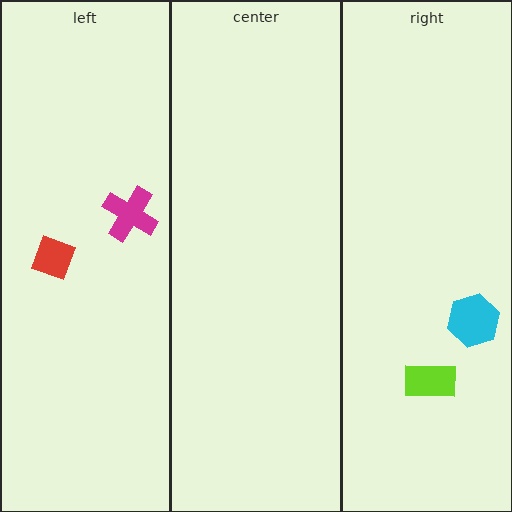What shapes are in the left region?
The magenta cross, the red diamond.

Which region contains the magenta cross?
The left region.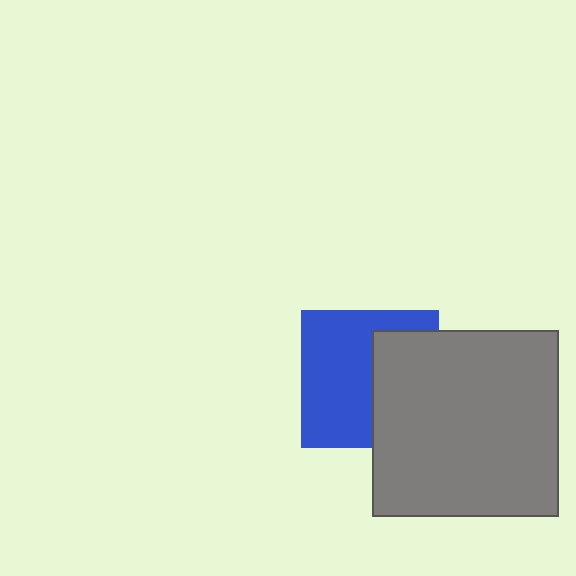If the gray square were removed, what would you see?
You would see the complete blue square.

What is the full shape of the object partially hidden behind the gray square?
The partially hidden object is a blue square.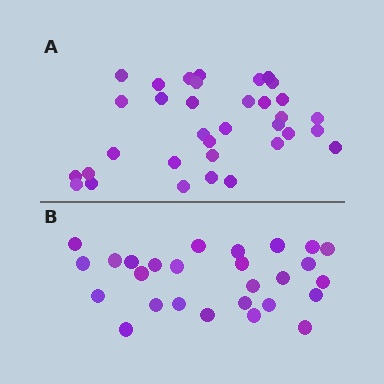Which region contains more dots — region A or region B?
Region A (the top region) has more dots.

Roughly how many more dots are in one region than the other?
Region A has roughly 8 or so more dots than region B.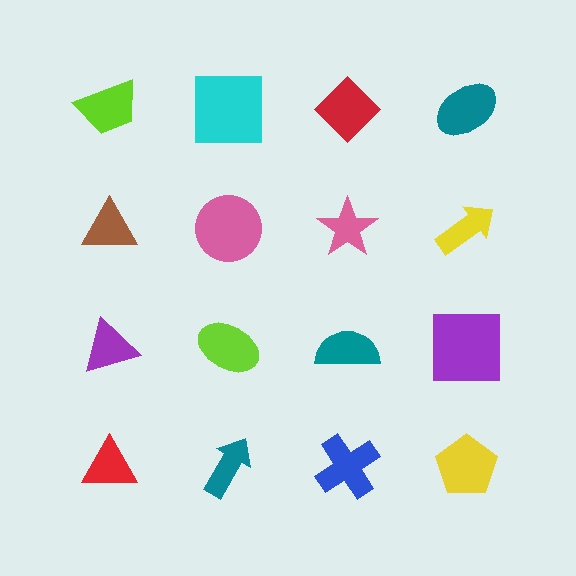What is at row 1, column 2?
A cyan square.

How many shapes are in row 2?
4 shapes.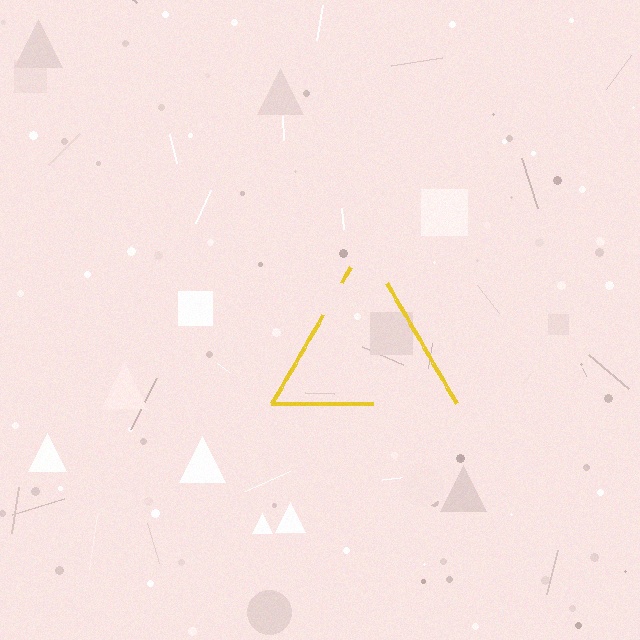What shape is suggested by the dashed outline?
The dashed outline suggests a triangle.